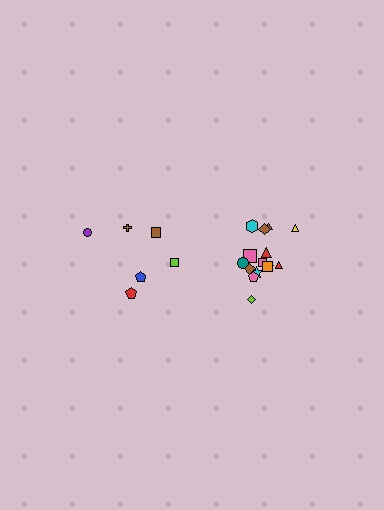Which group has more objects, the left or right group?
The right group.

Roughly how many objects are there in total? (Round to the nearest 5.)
Roughly 20 objects in total.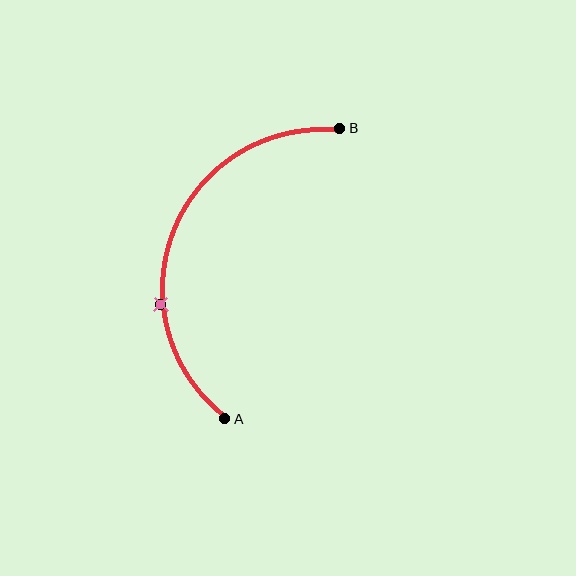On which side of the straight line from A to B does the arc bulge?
The arc bulges to the left of the straight line connecting A and B.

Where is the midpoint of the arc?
The arc midpoint is the point on the curve farthest from the straight line joining A and B. It sits to the left of that line.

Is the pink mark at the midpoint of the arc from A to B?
No. The pink mark lies on the arc but is closer to endpoint A. The arc midpoint would be at the point on the curve equidistant along the arc from both A and B.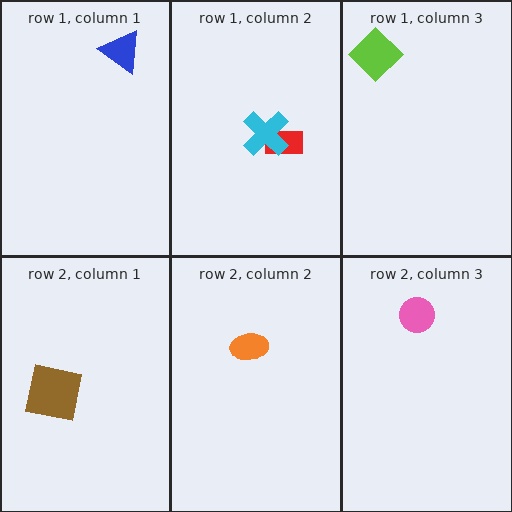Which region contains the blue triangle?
The row 1, column 1 region.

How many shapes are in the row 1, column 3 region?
1.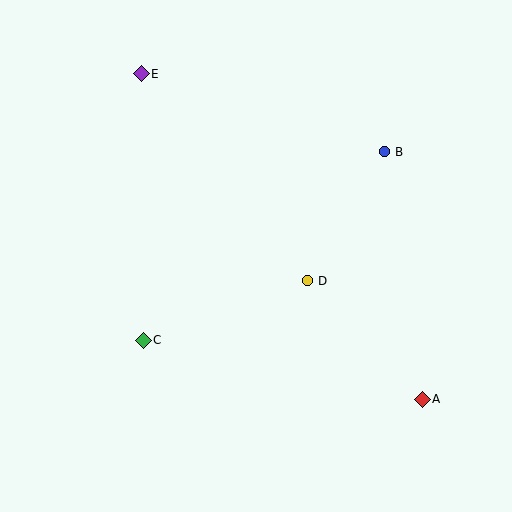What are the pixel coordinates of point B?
Point B is at (385, 152).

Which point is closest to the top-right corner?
Point B is closest to the top-right corner.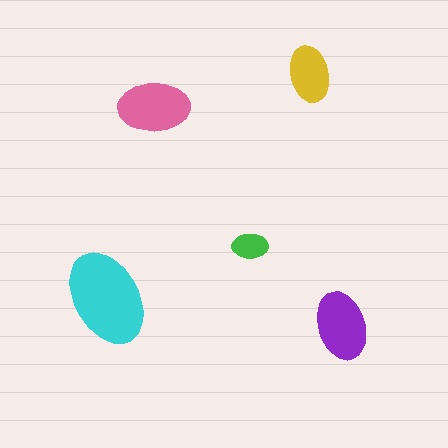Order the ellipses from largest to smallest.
the cyan one, the pink one, the purple one, the yellow one, the green one.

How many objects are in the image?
There are 5 objects in the image.